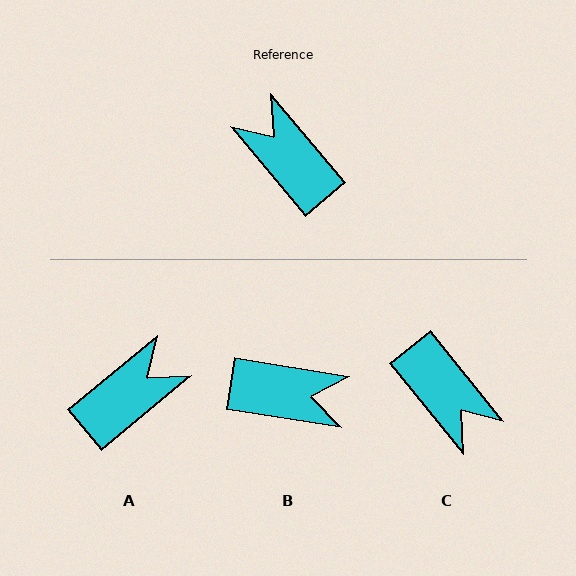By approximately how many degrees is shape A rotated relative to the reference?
Approximately 90 degrees clockwise.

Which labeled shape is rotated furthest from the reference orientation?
C, about 179 degrees away.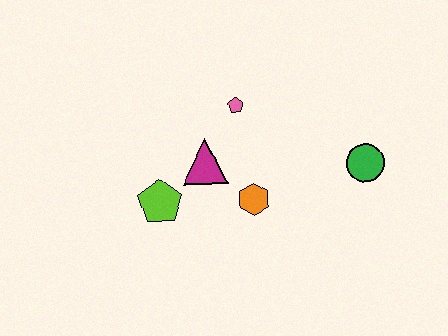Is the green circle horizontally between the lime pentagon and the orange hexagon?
No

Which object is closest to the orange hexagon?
The magenta triangle is closest to the orange hexagon.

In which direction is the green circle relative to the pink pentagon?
The green circle is to the right of the pink pentagon.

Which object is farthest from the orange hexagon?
The green circle is farthest from the orange hexagon.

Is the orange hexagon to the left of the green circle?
Yes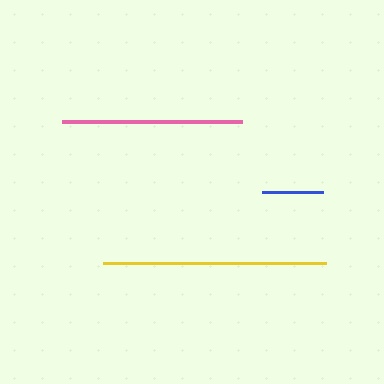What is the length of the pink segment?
The pink segment is approximately 179 pixels long.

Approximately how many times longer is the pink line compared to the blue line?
The pink line is approximately 3.0 times the length of the blue line.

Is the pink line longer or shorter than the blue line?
The pink line is longer than the blue line.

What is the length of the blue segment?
The blue segment is approximately 60 pixels long.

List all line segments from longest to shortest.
From longest to shortest: yellow, pink, blue.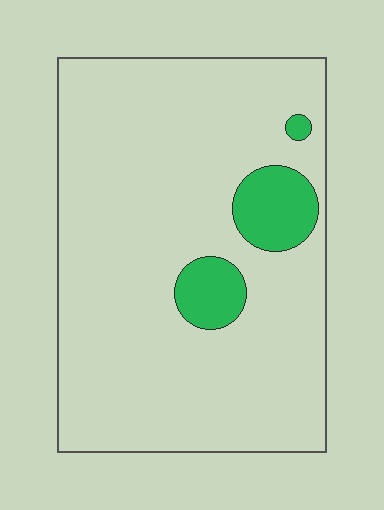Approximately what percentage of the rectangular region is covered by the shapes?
Approximately 10%.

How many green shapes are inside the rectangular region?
3.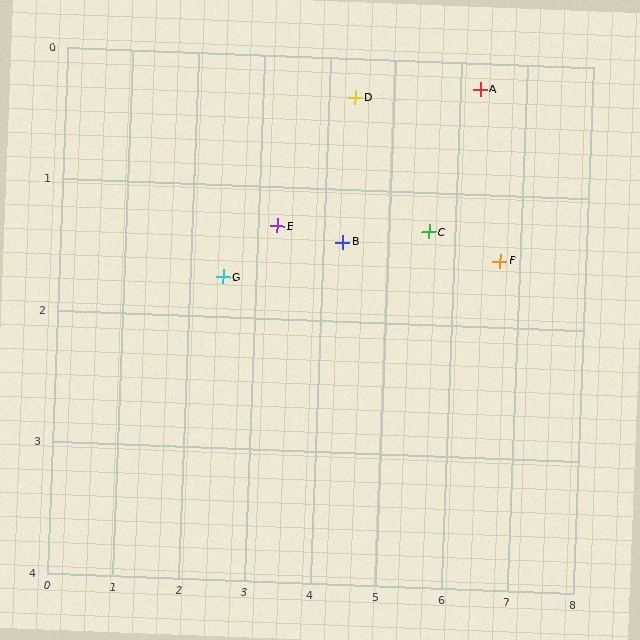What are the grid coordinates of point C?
Point C is at approximately (5.6, 1.3).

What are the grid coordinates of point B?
Point B is at approximately (4.3, 1.4).